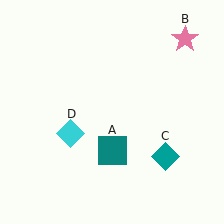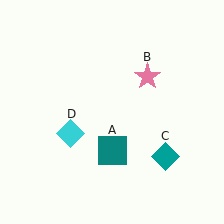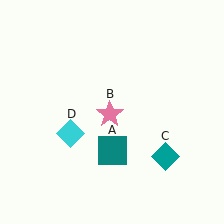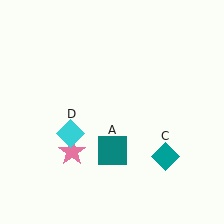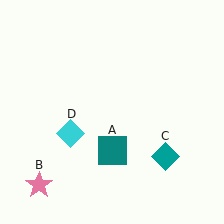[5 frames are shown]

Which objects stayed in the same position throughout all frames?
Teal square (object A) and teal diamond (object C) and cyan diamond (object D) remained stationary.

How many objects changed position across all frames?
1 object changed position: pink star (object B).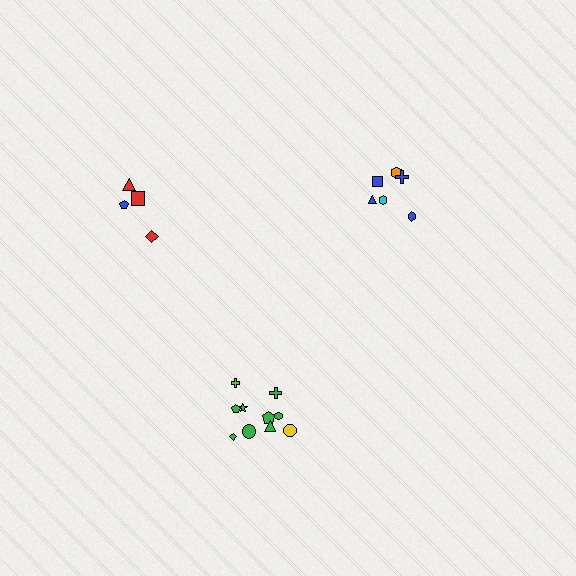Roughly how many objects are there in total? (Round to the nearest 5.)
Roughly 20 objects in total.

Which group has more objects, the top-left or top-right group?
The top-right group.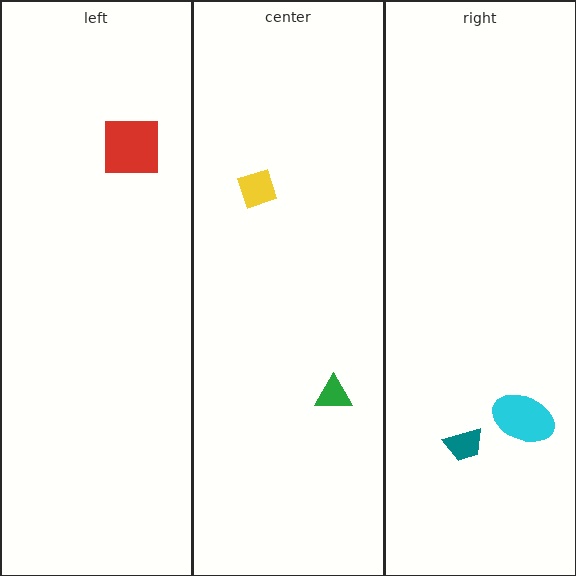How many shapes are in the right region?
2.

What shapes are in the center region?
The yellow diamond, the green triangle.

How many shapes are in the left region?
1.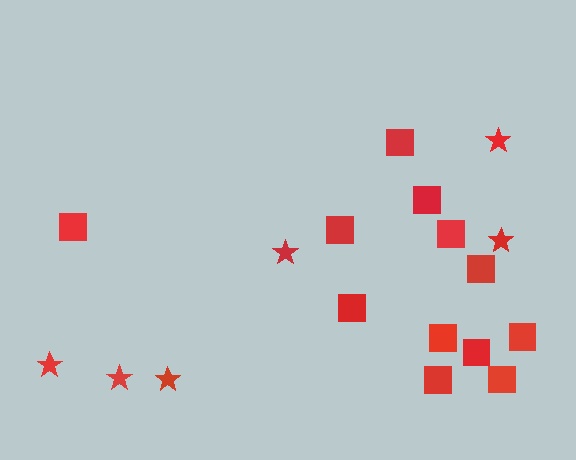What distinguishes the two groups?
There are 2 groups: one group of squares (12) and one group of stars (6).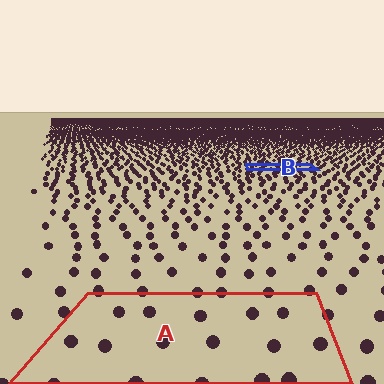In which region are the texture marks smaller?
The texture marks are smaller in region B, because it is farther away.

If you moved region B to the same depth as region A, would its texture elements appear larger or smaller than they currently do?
They would appear larger. At a closer depth, the same texture elements are projected at a bigger on-screen size.